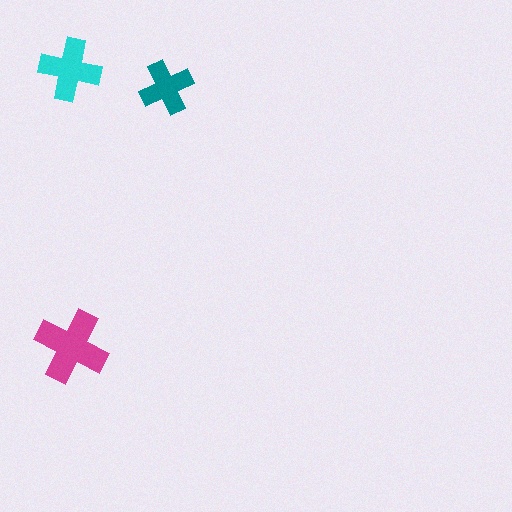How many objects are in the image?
There are 3 objects in the image.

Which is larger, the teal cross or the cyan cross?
The cyan one.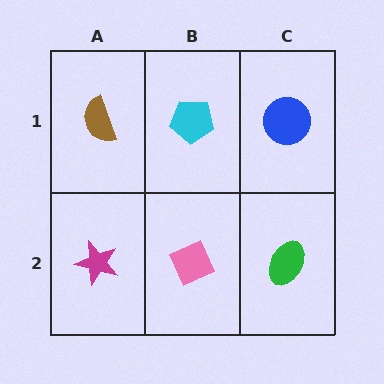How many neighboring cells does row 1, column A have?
2.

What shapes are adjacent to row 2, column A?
A brown semicircle (row 1, column A), a pink diamond (row 2, column B).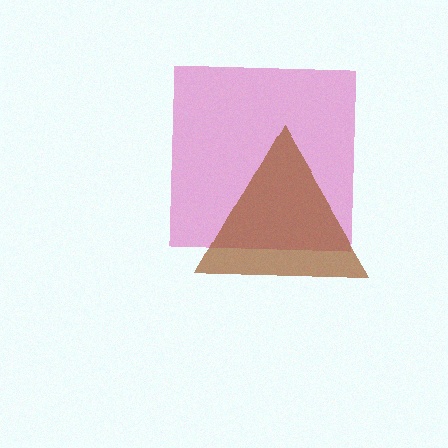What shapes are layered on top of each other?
The layered shapes are: a magenta square, a brown triangle.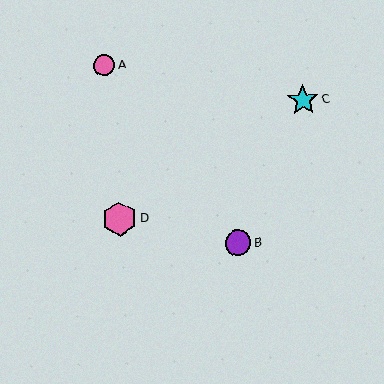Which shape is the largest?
The pink hexagon (labeled D) is the largest.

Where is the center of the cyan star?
The center of the cyan star is at (303, 100).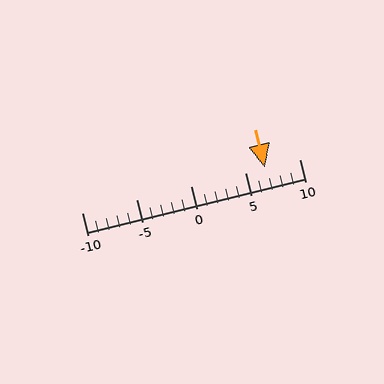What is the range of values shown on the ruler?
The ruler shows values from -10 to 10.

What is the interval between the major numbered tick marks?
The major tick marks are spaced 5 units apart.